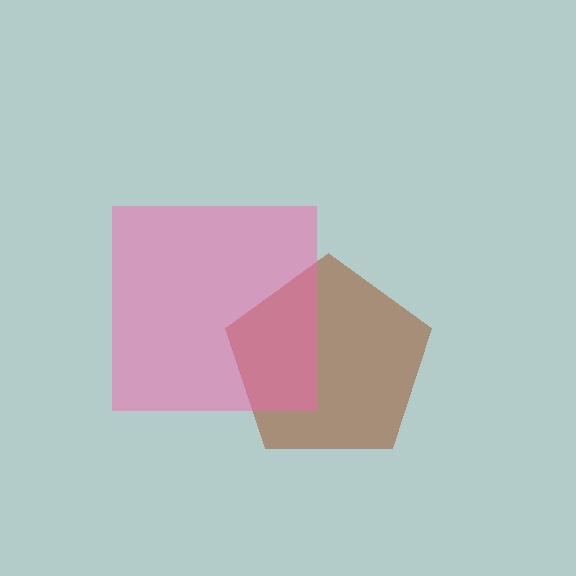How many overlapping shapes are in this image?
There are 2 overlapping shapes in the image.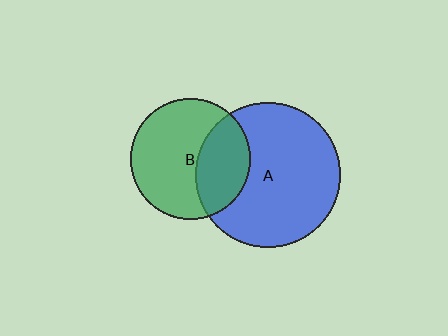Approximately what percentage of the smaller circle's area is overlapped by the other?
Approximately 35%.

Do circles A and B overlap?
Yes.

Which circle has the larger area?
Circle A (blue).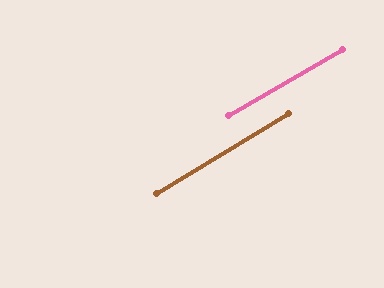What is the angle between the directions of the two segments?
Approximately 1 degree.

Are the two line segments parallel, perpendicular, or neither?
Parallel — their directions differ by only 0.9°.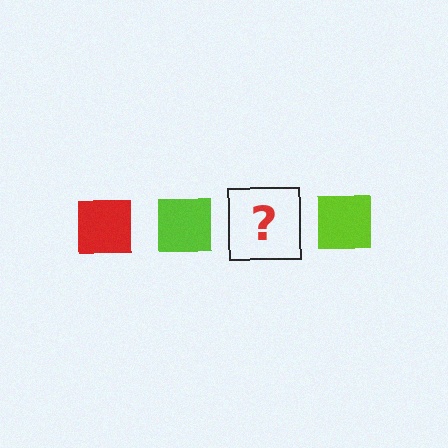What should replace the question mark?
The question mark should be replaced with a red square.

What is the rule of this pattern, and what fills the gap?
The rule is that the pattern cycles through red, lime squares. The gap should be filled with a red square.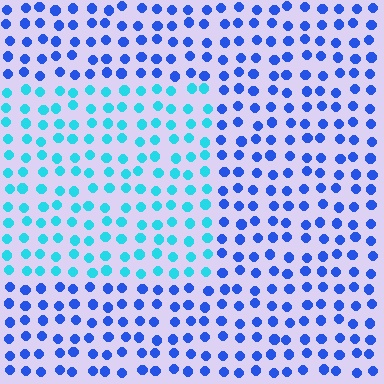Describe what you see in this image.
The image is filled with small blue elements in a uniform arrangement. A rectangle-shaped region is visible where the elements are tinted to a slightly different hue, forming a subtle color boundary.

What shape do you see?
I see a rectangle.